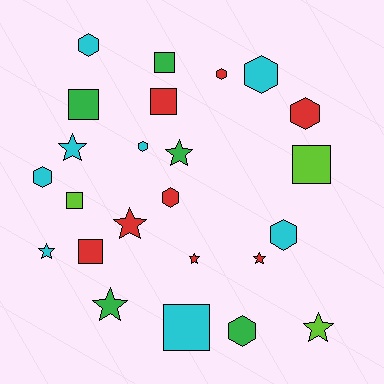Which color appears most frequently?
Red, with 8 objects.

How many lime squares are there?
There are 2 lime squares.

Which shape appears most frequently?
Hexagon, with 9 objects.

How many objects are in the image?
There are 24 objects.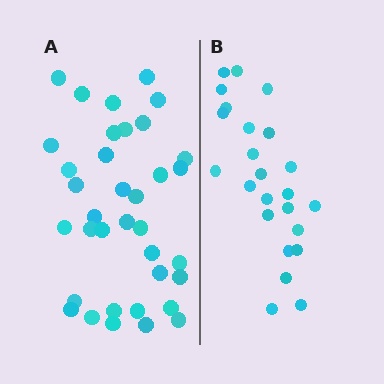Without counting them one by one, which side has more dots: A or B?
Region A (the left region) has more dots.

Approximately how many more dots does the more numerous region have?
Region A has roughly 12 or so more dots than region B.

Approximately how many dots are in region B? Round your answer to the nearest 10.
About 20 dots. (The exact count is 24, which rounds to 20.)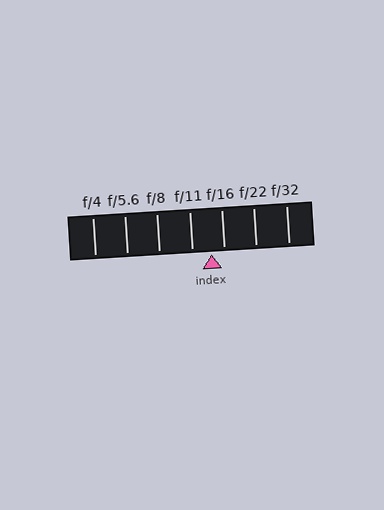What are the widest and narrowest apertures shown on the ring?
The widest aperture shown is f/4 and the narrowest is f/32.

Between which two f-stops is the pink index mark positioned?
The index mark is between f/11 and f/16.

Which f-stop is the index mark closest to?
The index mark is closest to f/16.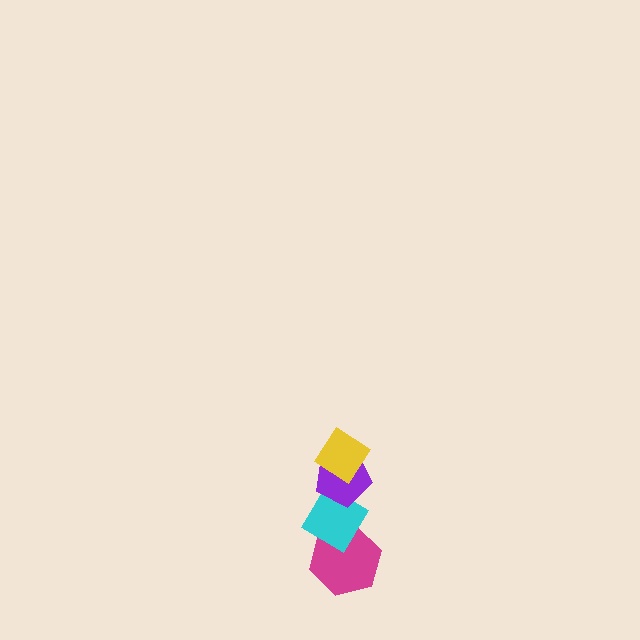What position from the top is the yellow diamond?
The yellow diamond is 1st from the top.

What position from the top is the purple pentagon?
The purple pentagon is 2nd from the top.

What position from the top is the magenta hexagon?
The magenta hexagon is 4th from the top.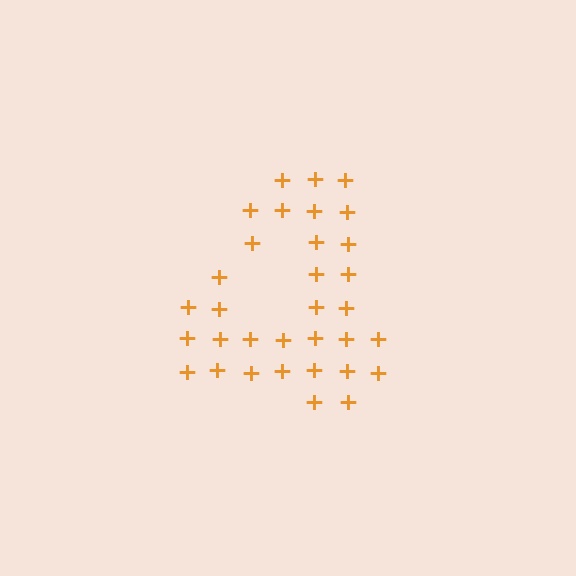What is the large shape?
The large shape is the digit 4.